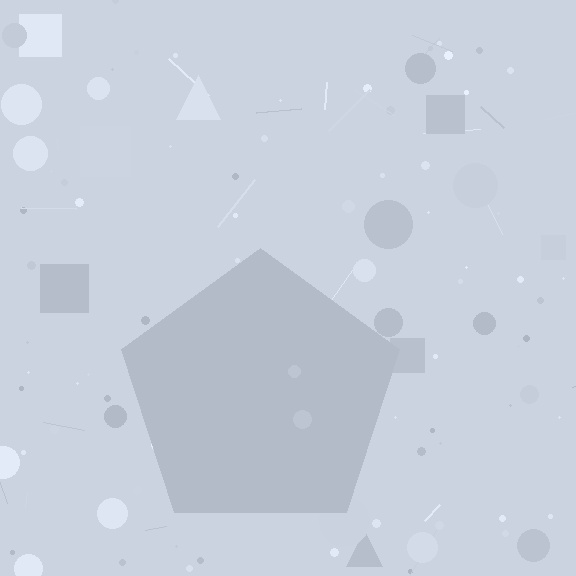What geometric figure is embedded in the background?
A pentagon is embedded in the background.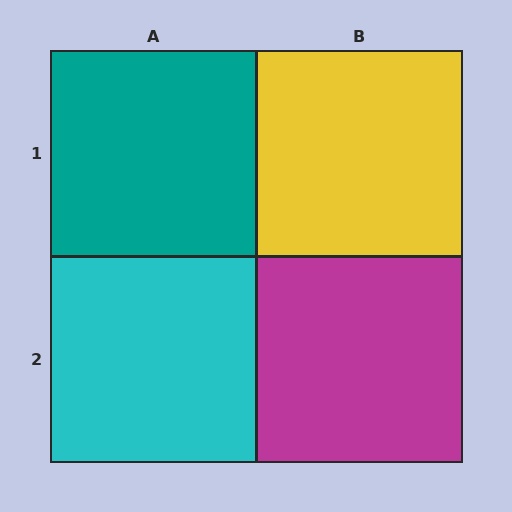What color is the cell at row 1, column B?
Yellow.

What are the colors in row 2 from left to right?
Cyan, magenta.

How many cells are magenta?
1 cell is magenta.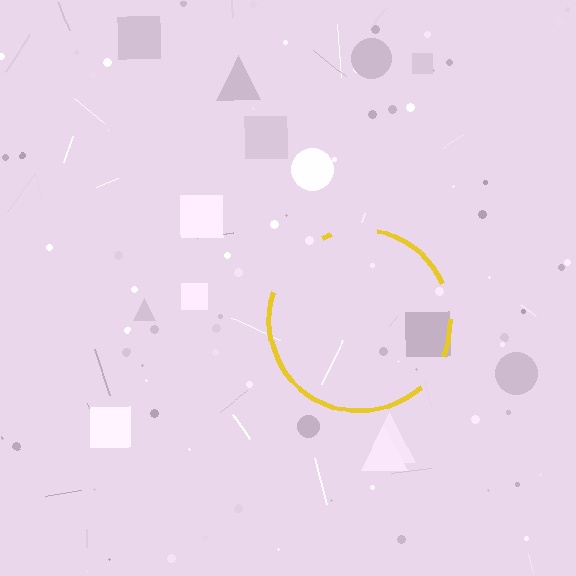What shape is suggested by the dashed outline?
The dashed outline suggests a circle.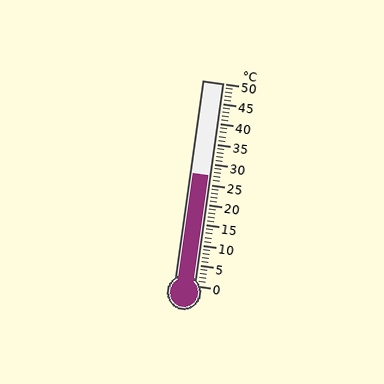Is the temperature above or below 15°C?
The temperature is above 15°C.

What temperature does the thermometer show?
The thermometer shows approximately 27°C.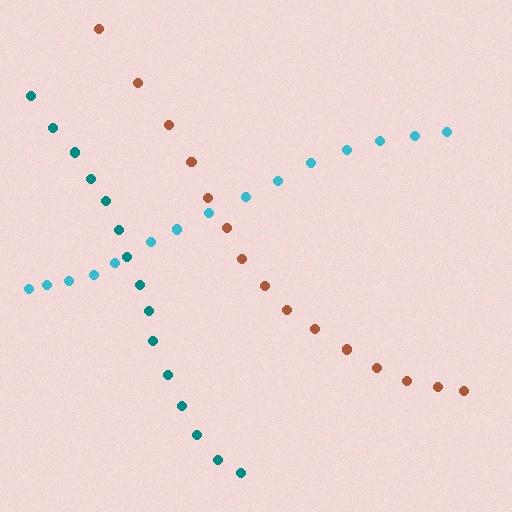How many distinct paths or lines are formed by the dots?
There are 3 distinct paths.